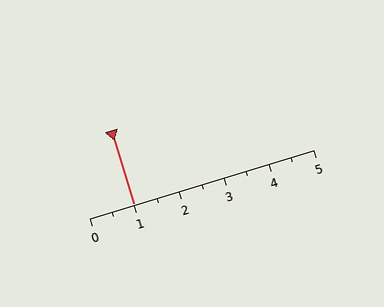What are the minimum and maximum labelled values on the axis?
The axis runs from 0 to 5.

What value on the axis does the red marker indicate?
The marker indicates approximately 1.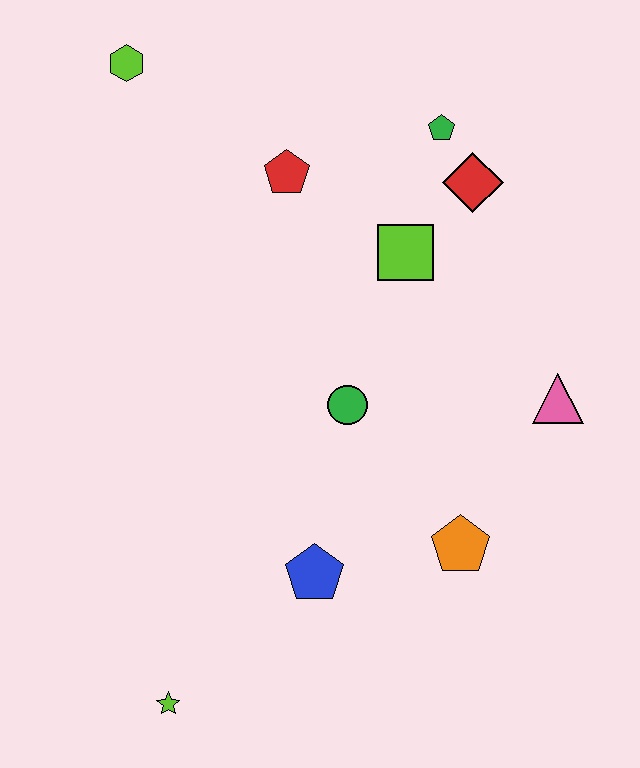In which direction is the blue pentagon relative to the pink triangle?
The blue pentagon is to the left of the pink triangle.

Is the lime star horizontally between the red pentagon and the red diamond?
No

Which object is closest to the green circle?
The lime square is closest to the green circle.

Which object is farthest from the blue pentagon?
The lime hexagon is farthest from the blue pentagon.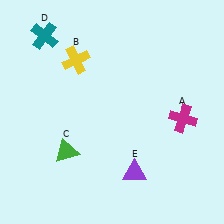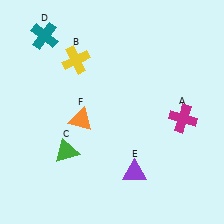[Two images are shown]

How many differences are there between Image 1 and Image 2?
There is 1 difference between the two images.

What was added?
An orange triangle (F) was added in Image 2.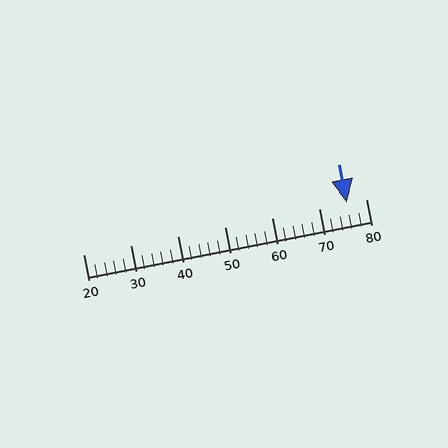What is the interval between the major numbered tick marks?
The major tick marks are spaced 10 units apart.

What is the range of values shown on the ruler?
The ruler shows values from 20 to 80.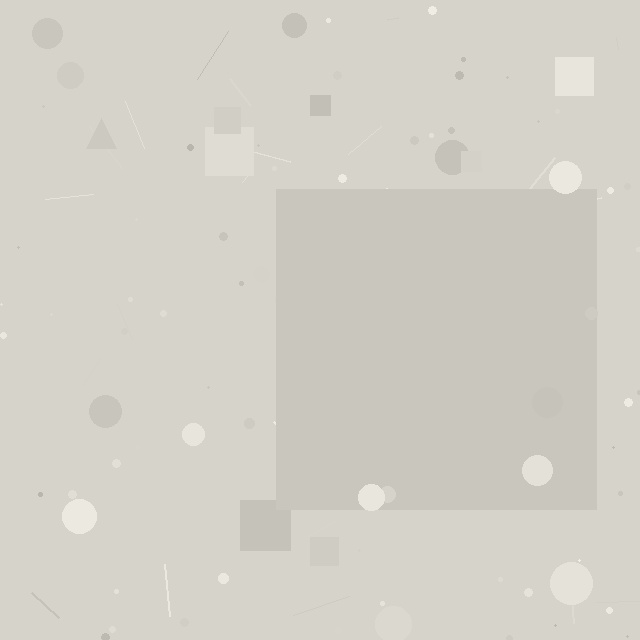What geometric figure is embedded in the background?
A square is embedded in the background.